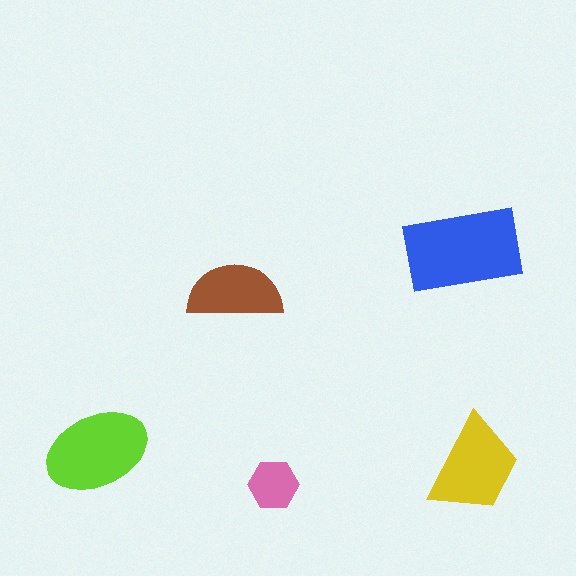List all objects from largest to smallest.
The blue rectangle, the lime ellipse, the yellow trapezoid, the brown semicircle, the pink hexagon.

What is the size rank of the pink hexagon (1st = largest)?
5th.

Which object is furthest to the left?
The lime ellipse is leftmost.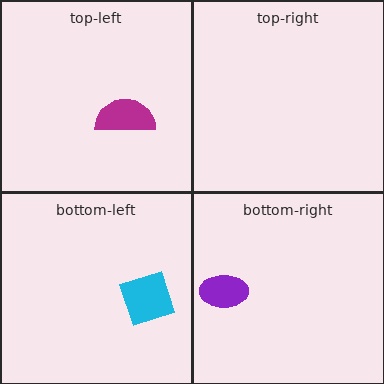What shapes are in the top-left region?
The magenta semicircle.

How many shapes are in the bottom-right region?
1.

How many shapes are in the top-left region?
1.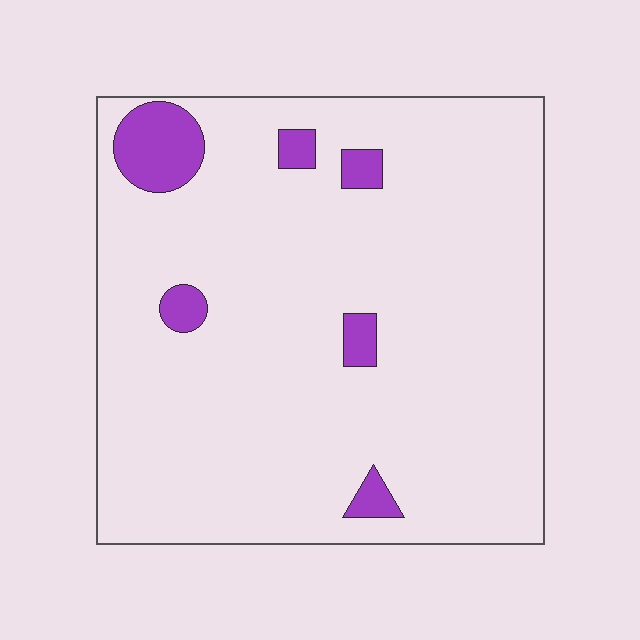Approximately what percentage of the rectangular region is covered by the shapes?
Approximately 10%.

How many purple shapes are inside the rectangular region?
6.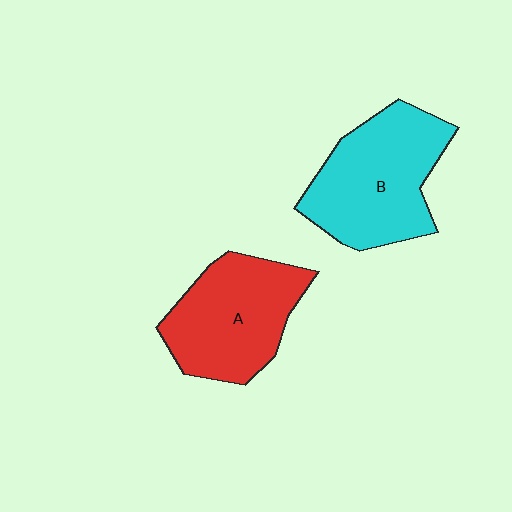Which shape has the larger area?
Shape B (cyan).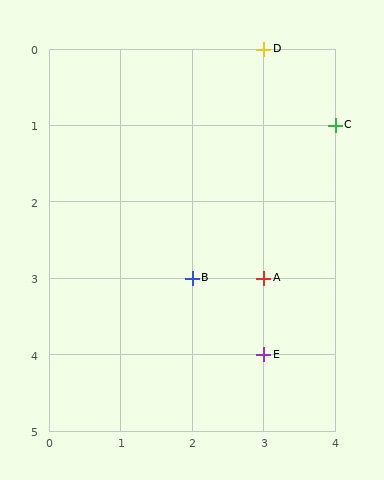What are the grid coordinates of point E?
Point E is at grid coordinates (3, 4).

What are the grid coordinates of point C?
Point C is at grid coordinates (4, 1).